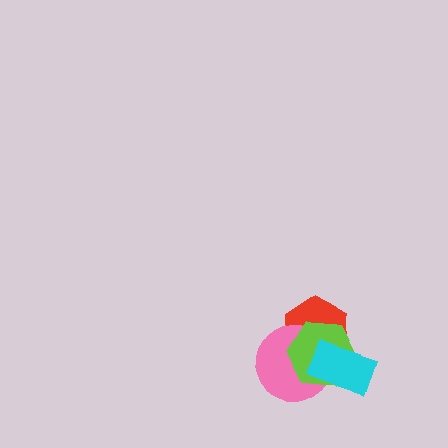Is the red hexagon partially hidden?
Yes, it is partially covered by another shape.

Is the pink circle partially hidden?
Yes, it is partially covered by another shape.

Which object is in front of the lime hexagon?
The cyan rectangle is in front of the lime hexagon.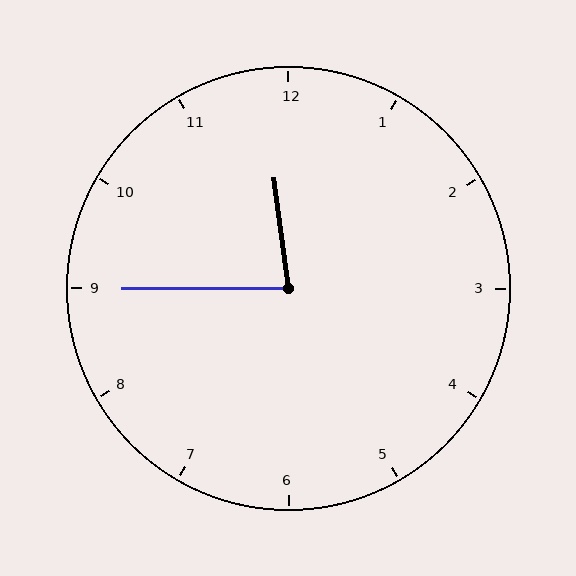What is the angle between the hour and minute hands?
Approximately 82 degrees.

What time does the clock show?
11:45.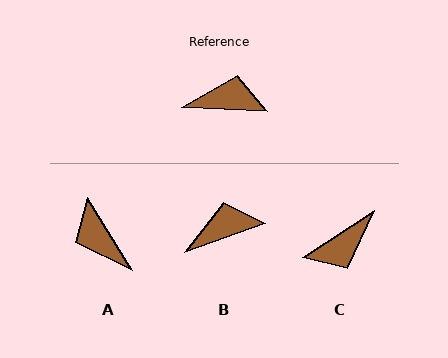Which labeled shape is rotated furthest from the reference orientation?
C, about 144 degrees away.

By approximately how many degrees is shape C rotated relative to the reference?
Approximately 144 degrees clockwise.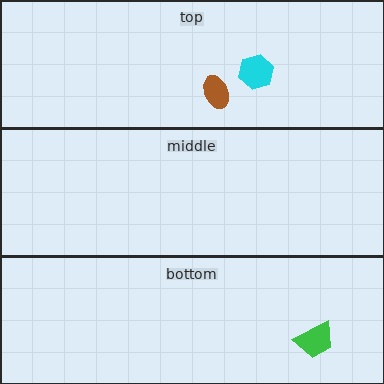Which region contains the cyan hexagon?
The top region.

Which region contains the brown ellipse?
The top region.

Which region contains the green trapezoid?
The bottom region.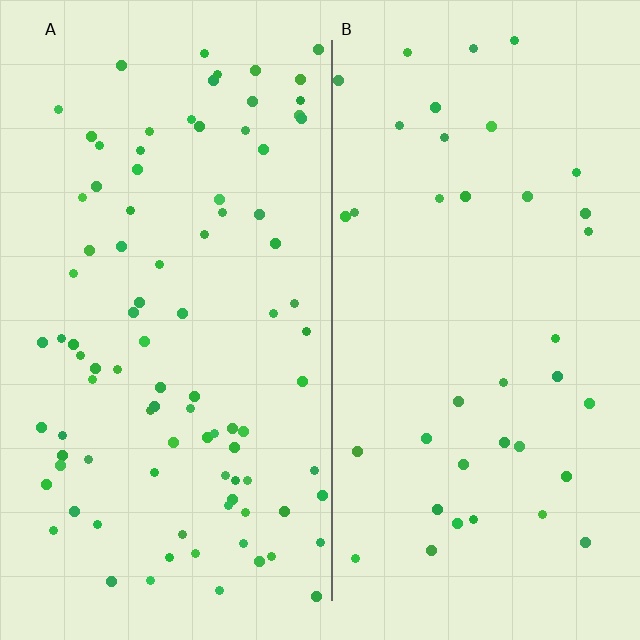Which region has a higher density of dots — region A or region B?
A (the left).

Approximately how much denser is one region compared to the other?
Approximately 2.4× — region A over region B.